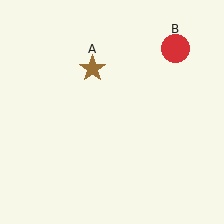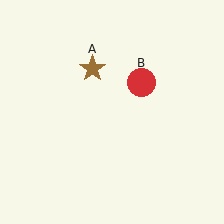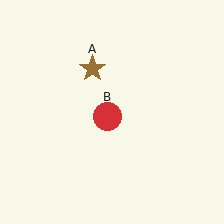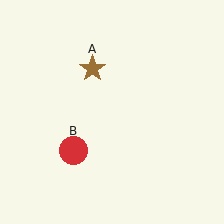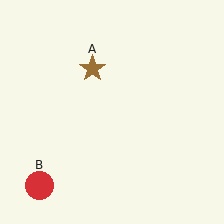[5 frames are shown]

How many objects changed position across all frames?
1 object changed position: red circle (object B).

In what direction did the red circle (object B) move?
The red circle (object B) moved down and to the left.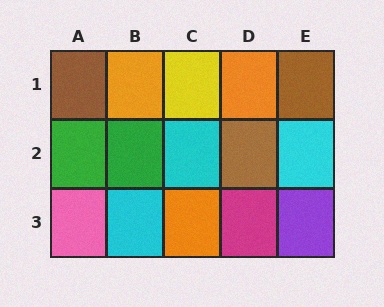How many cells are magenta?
1 cell is magenta.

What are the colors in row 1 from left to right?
Brown, orange, yellow, orange, brown.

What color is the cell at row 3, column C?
Orange.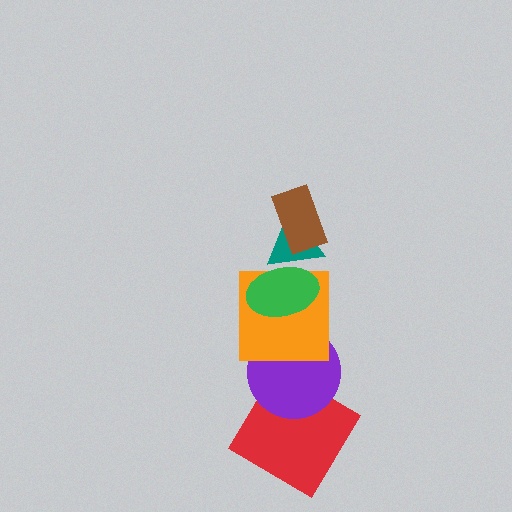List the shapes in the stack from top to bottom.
From top to bottom: the brown rectangle, the teal triangle, the green ellipse, the orange square, the purple circle, the red diamond.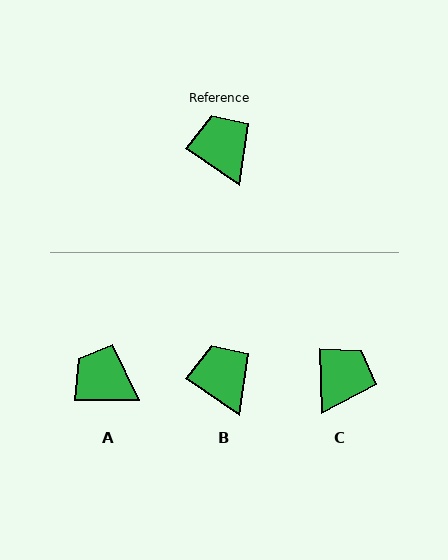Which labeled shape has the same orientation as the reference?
B.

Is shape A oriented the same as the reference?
No, it is off by about 34 degrees.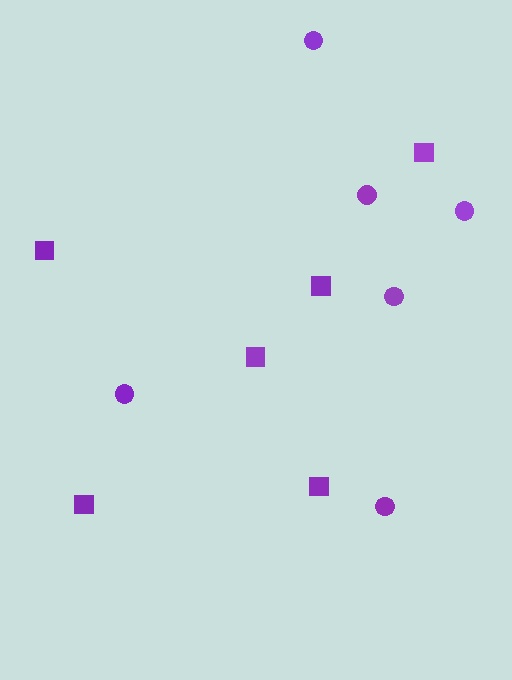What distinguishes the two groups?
There are 2 groups: one group of circles (6) and one group of squares (6).